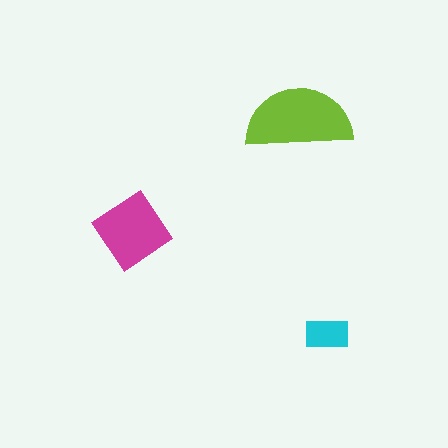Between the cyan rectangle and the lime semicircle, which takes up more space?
The lime semicircle.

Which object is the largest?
The lime semicircle.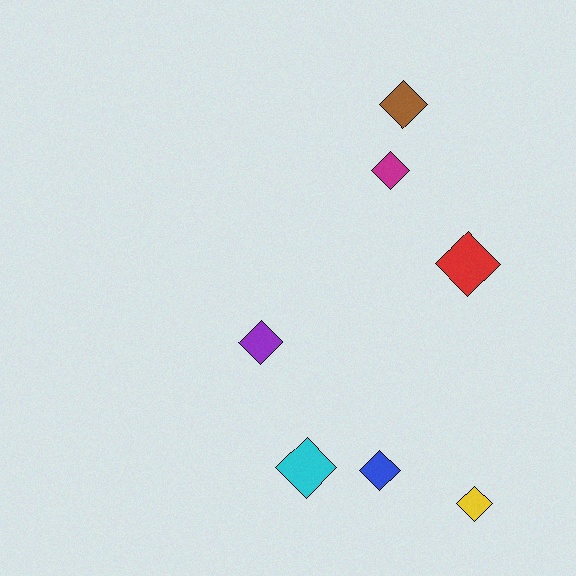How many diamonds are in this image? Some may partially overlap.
There are 7 diamonds.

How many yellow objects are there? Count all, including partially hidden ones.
There is 1 yellow object.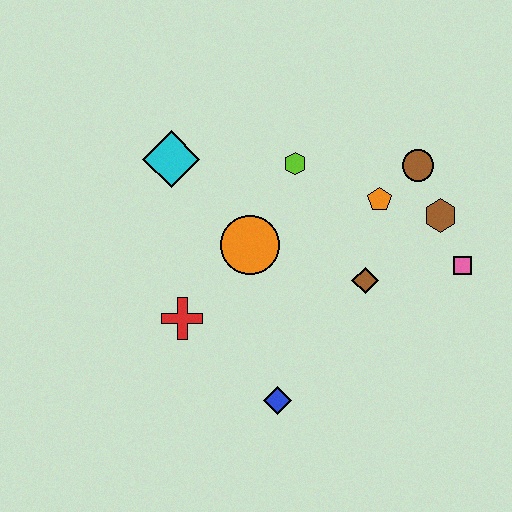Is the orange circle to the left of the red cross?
No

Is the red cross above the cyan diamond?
No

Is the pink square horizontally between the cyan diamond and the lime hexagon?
No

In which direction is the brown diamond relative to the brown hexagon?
The brown diamond is to the left of the brown hexagon.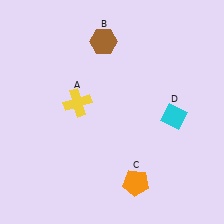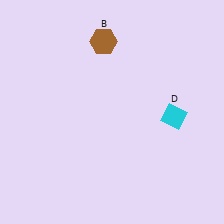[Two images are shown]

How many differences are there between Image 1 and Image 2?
There are 2 differences between the two images.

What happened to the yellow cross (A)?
The yellow cross (A) was removed in Image 2. It was in the top-left area of Image 1.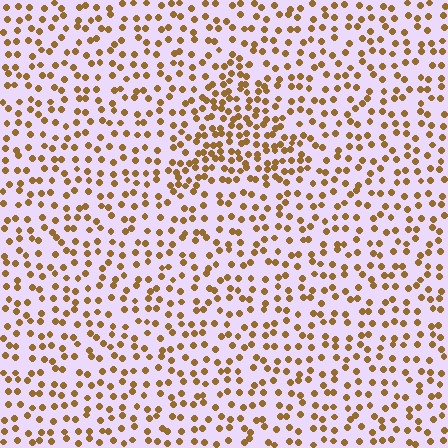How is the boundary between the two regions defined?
The boundary is defined by a change in element density (approximately 1.8x ratio). All elements are the same color, size, and shape.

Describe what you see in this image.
The image contains small brown elements arranged at two different densities. A triangle-shaped region is visible where the elements are more densely packed than the surrounding area.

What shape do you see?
I see a triangle.